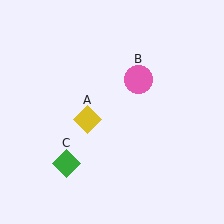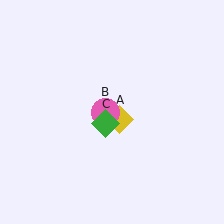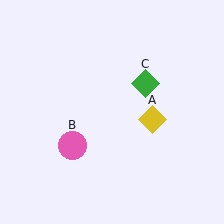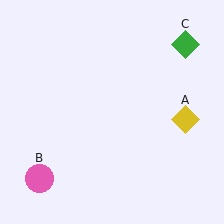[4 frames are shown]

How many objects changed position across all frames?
3 objects changed position: yellow diamond (object A), pink circle (object B), green diamond (object C).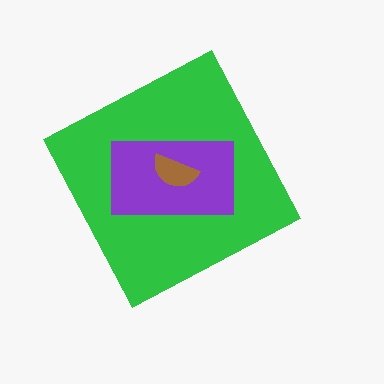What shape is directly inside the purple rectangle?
The brown semicircle.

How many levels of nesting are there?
3.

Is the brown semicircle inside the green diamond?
Yes.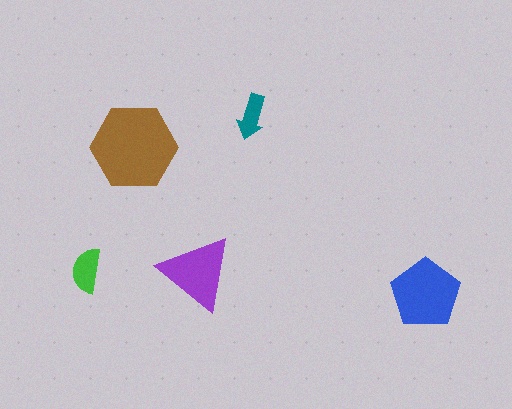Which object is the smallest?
The teal arrow.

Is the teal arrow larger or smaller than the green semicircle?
Smaller.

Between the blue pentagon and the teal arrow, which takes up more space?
The blue pentagon.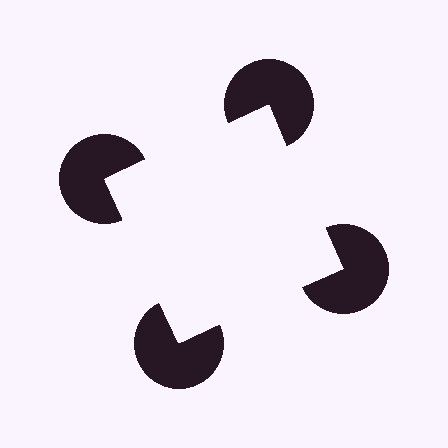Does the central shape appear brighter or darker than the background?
It typically appears slightly brighter than the background, even though no actual brightness change is drawn.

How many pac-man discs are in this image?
There are 4 — one at each vertex of the illusory square.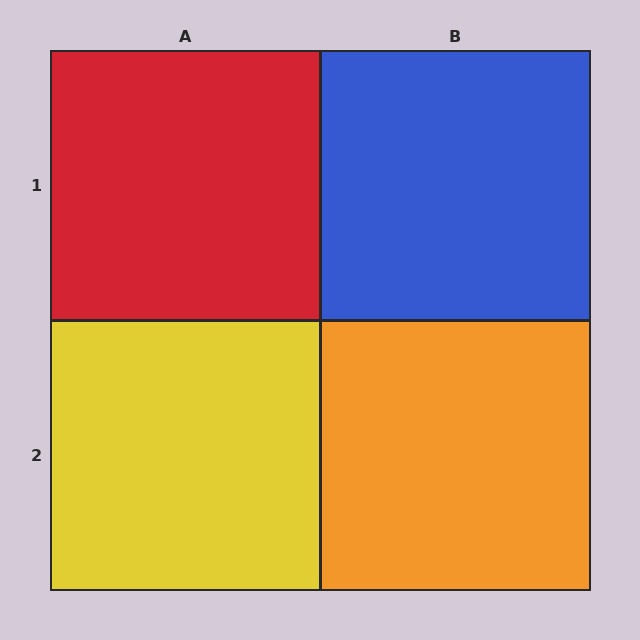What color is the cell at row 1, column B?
Blue.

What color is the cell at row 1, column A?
Red.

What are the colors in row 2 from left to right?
Yellow, orange.